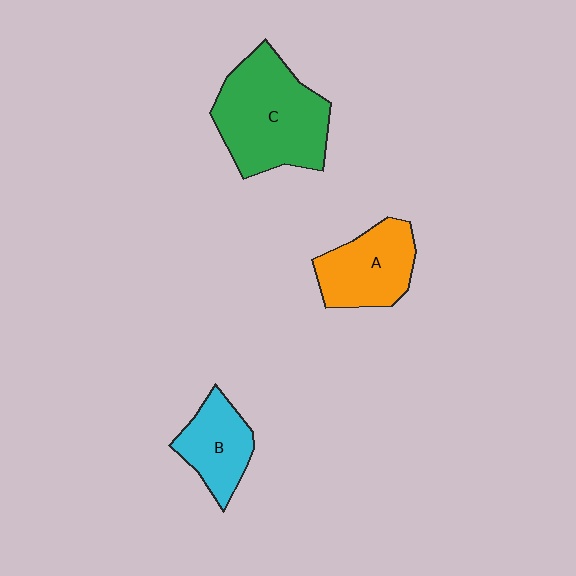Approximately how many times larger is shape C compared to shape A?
Approximately 1.6 times.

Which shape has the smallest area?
Shape B (cyan).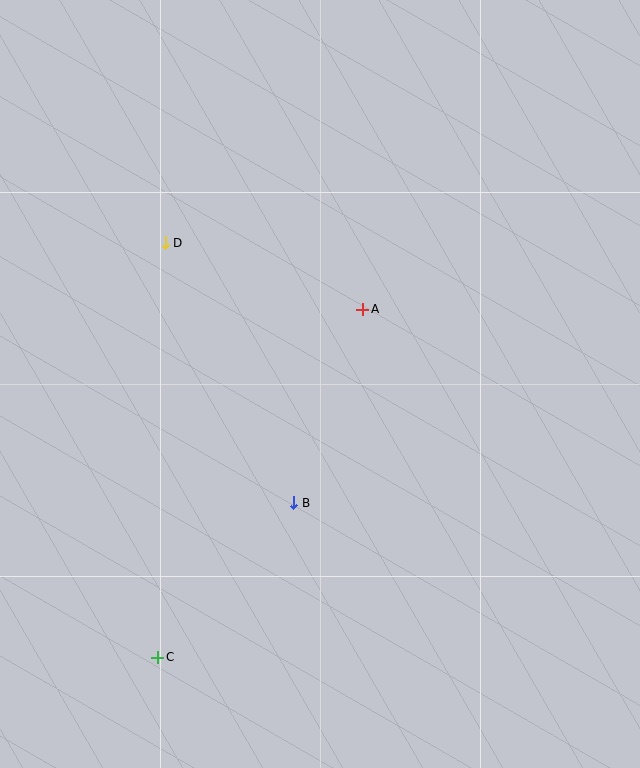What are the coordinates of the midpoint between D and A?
The midpoint between D and A is at (264, 276).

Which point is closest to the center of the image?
Point A at (363, 309) is closest to the center.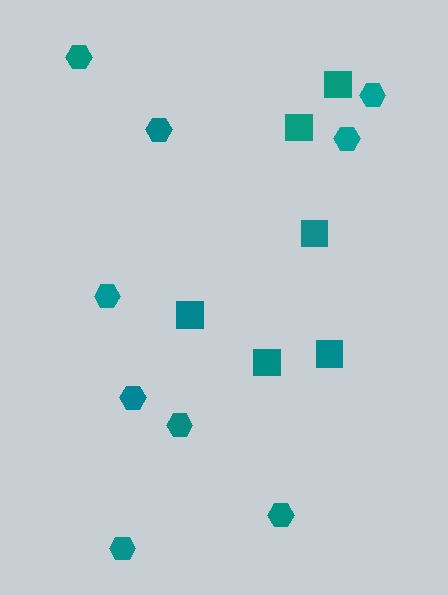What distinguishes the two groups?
There are 2 groups: one group of squares (6) and one group of hexagons (9).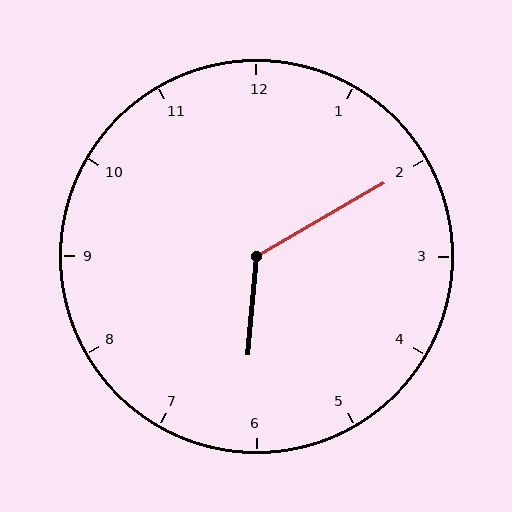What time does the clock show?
6:10.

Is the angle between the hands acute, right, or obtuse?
It is obtuse.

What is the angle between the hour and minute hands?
Approximately 125 degrees.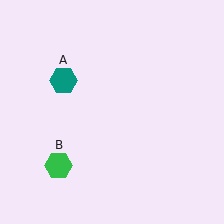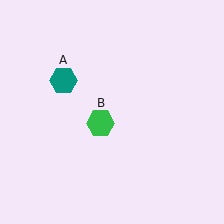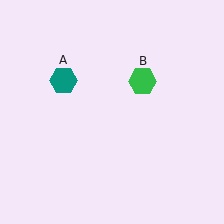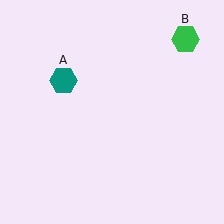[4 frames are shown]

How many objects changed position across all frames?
1 object changed position: green hexagon (object B).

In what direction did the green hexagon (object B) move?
The green hexagon (object B) moved up and to the right.